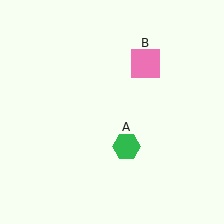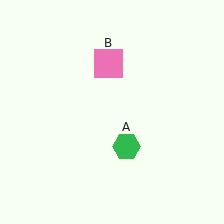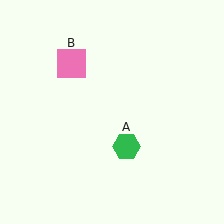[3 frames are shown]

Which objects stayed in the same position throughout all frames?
Green hexagon (object A) remained stationary.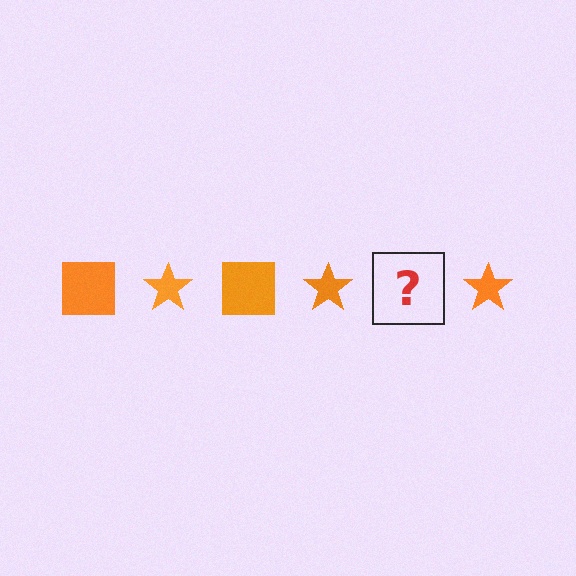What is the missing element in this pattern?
The missing element is an orange square.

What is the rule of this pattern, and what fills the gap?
The rule is that the pattern cycles through square, star shapes in orange. The gap should be filled with an orange square.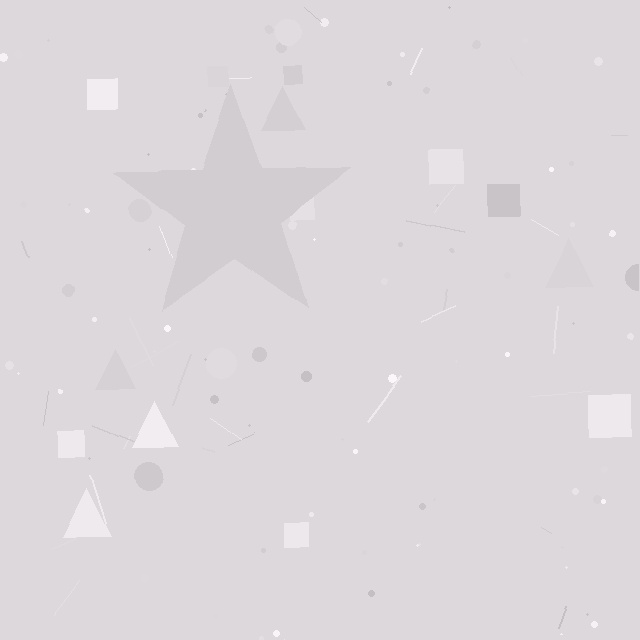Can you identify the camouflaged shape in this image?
The camouflaged shape is a star.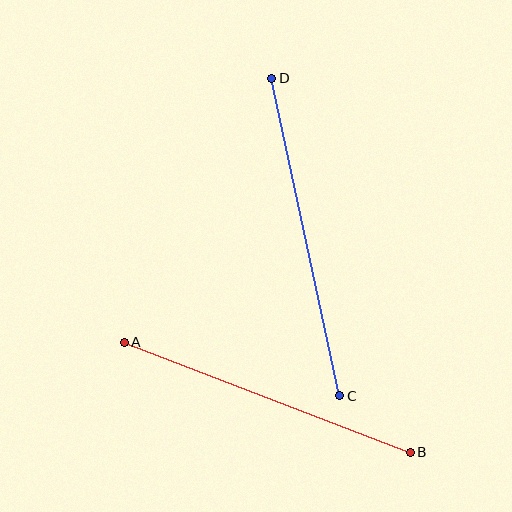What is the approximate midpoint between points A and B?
The midpoint is at approximately (267, 397) pixels.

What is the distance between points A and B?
The distance is approximately 306 pixels.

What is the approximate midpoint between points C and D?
The midpoint is at approximately (306, 237) pixels.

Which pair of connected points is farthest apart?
Points C and D are farthest apart.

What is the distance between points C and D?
The distance is approximately 325 pixels.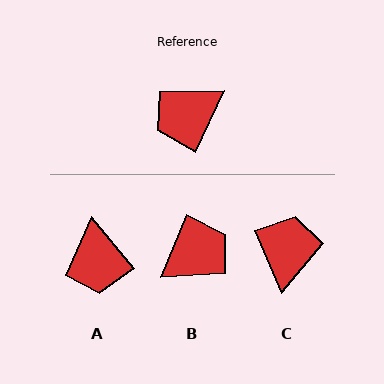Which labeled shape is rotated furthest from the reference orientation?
B, about 177 degrees away.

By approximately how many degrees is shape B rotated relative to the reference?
Approximately 177 degrees clockwise.